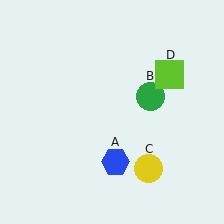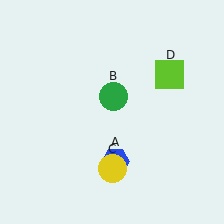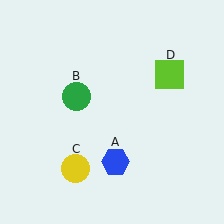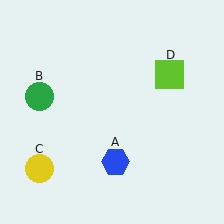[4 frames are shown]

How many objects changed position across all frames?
2 objects changed position: green circle (object B), yellow circle (object C).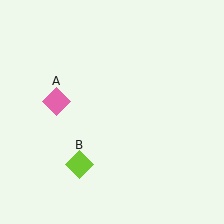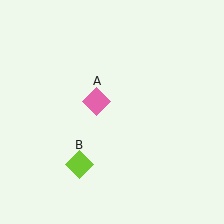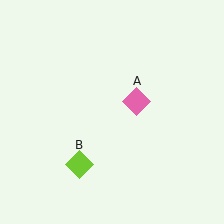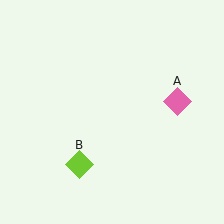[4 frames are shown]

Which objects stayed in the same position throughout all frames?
Lime diamond (object B) remained stationary.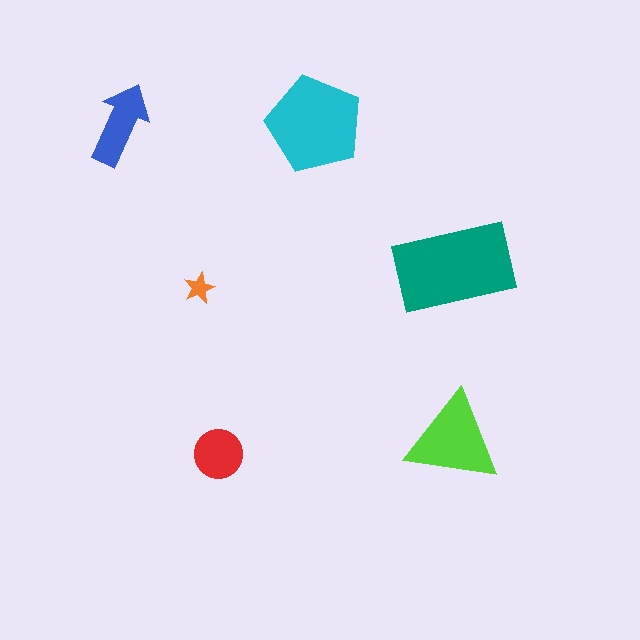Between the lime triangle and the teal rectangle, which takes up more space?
The teal rectangle.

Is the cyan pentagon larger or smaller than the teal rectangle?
Smaller.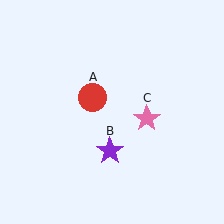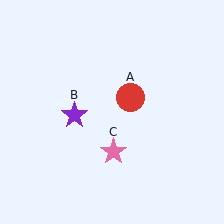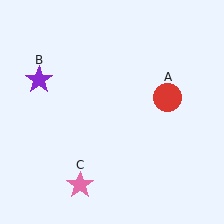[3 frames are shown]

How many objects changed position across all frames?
3 objects changed position: red circle (object A), purple star (object B), pink star (object C).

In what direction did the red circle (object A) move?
The red circle (object A) moved right.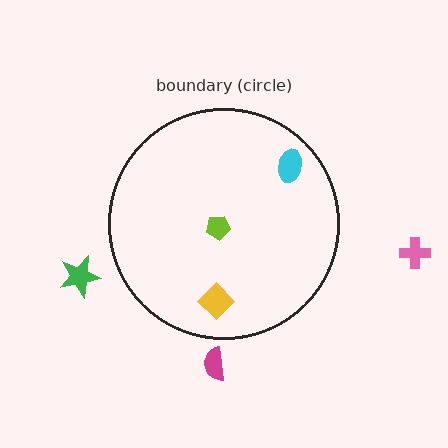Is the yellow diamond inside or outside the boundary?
Inside.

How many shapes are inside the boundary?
3 inside, 3 outside.